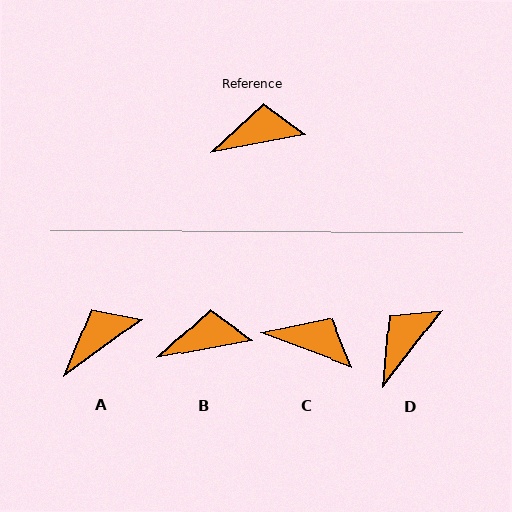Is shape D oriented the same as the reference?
No, it is off by about 42 degrees.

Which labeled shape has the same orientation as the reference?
B.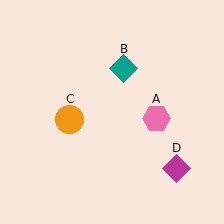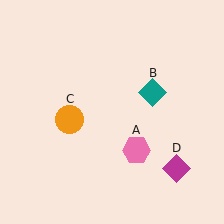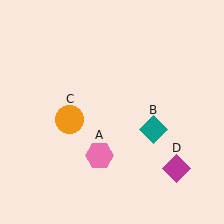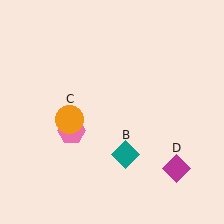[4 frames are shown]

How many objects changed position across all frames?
2 objects changed position: pink hexagon (object A), teal diamond (object B).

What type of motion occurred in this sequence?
The pink hexagon (object A), teal diamond (object B) rotated clockwise around the center of the scene.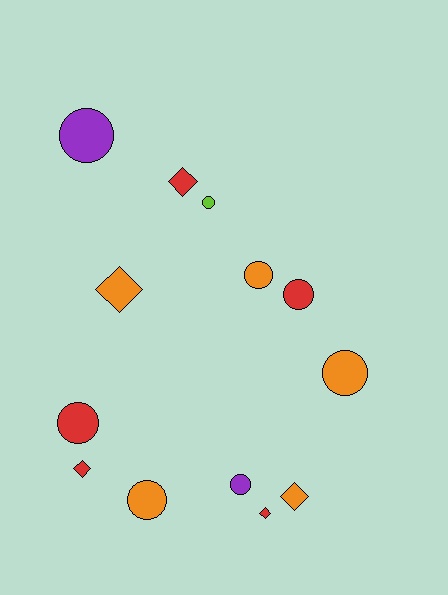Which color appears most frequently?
Red, with 5 objects.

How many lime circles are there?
There is 1 lime circle.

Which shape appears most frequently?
Circle, with 8 objects.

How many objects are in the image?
There are 13 objects.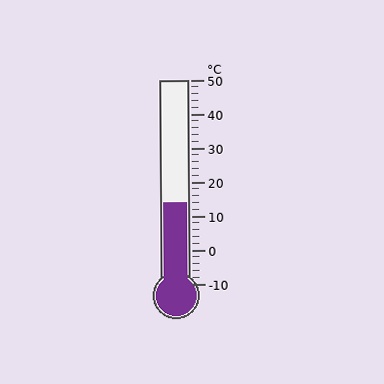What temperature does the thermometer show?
The thermometer shows approximately 14°C.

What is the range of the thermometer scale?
The thermometer scale ranges from -10°C to 50°C.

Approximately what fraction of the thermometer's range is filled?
The thermometer is filled to approximately 40% of its range.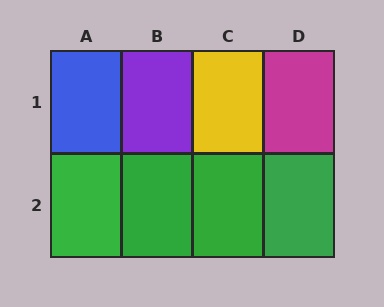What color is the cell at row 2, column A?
Green.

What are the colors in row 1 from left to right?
Blue, purple, yellow, magenta.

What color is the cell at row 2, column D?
Green.